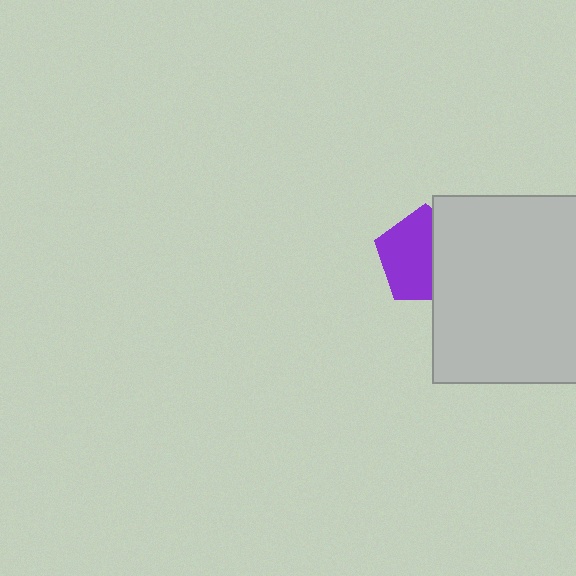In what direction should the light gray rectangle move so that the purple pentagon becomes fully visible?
The light gray rectangle should move right. That is the shortest direction to clear the overlap and leave the purple pentagon fully visible.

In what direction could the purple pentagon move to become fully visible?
The purple pentagon could move left. That would shift it out from behind the light gray rectangle entirely.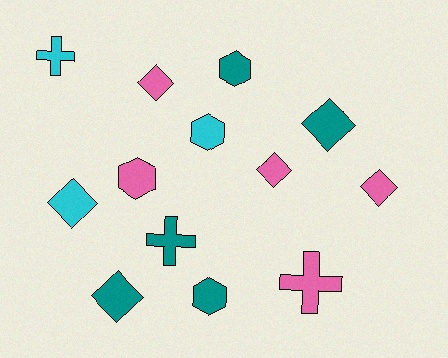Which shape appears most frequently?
Diamond, with 6 objects.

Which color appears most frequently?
Pink, with 5 objects.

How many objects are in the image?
There are 13 objects.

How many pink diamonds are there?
There are 3 pink diamonds.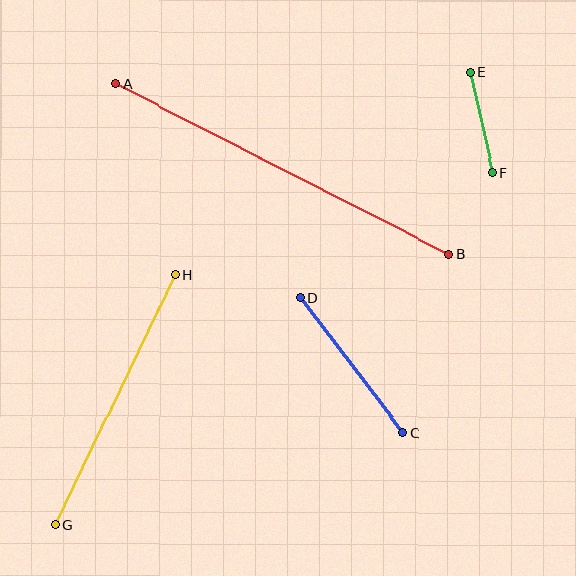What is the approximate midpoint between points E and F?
The midpoint is at approximately (482, 122) pixels.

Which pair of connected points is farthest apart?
Points A and B are farthest apart.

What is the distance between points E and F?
The distance is approximately 103 pixels.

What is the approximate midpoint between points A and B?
The midpoint is at approximately (282, 169) pixels.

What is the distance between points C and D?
The distance is approximately 170 pixels.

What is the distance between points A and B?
The distance is approximately 374 pixels.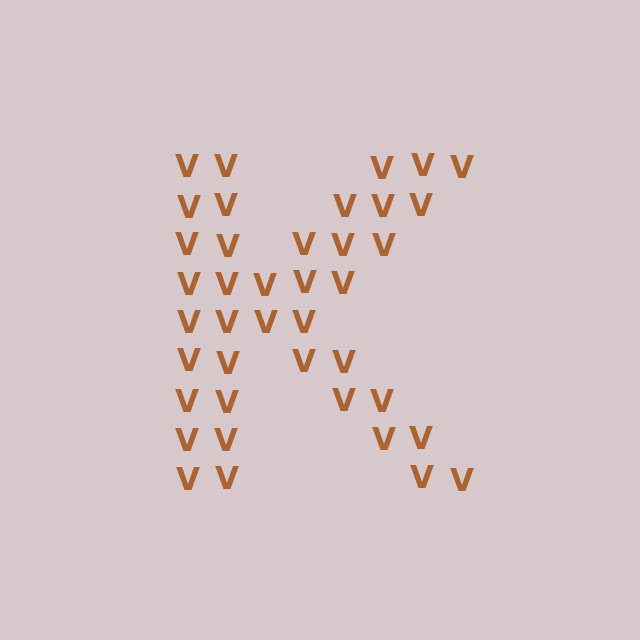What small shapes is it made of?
It is made of small letter V's.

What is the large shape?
The large shape is the letter K.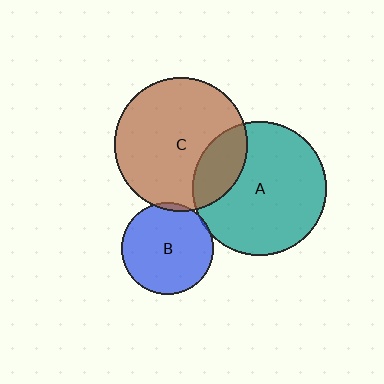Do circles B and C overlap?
Yes.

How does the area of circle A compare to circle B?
Approximately 2.1 times.